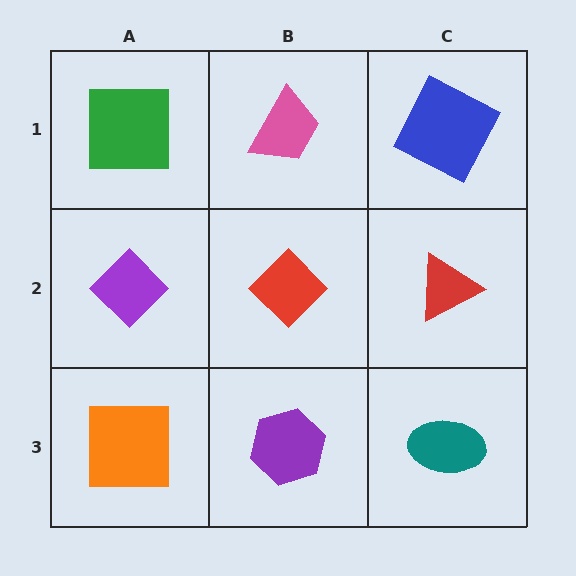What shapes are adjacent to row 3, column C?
A red triangle (row 2, column C), a purple hexagon (row 3, column B).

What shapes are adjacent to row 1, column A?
A purple diamond (row 2, column A), a pink trapezoid (row 1, column B).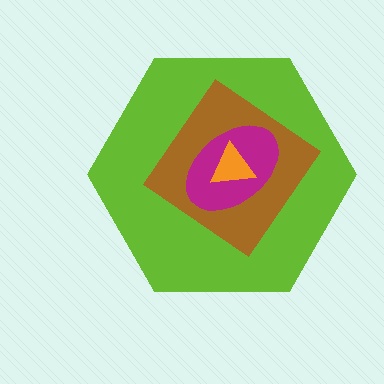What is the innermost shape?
The orange triangle.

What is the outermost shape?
The lime hexagon.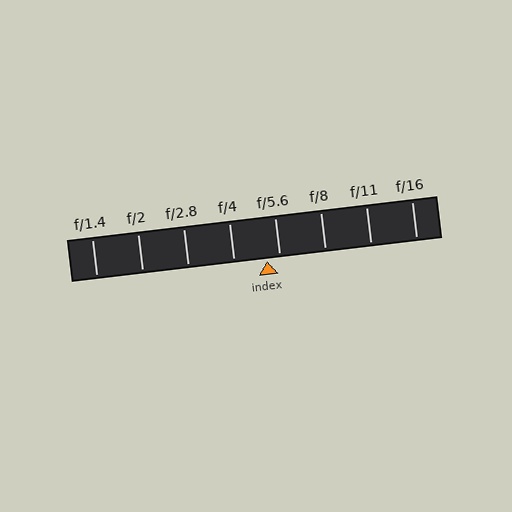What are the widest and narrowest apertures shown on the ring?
The widest aperture shown is f/1.4 and the narrowest is f/16.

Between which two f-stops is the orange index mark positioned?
The index mark is between f/4 and f/5.6.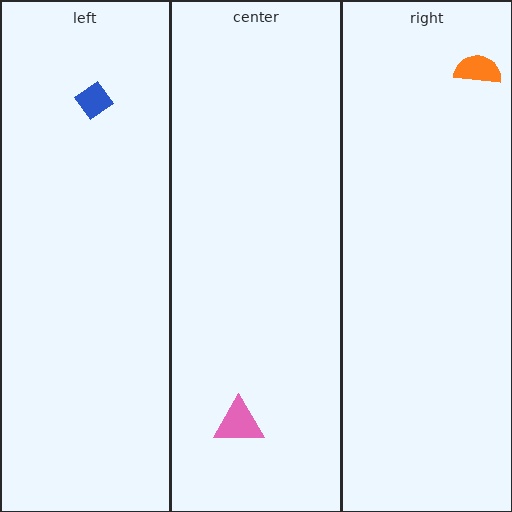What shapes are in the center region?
The pink triangle.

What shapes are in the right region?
The orange semicircle.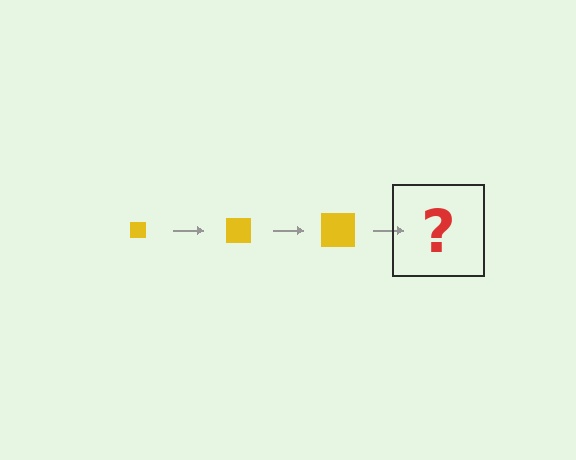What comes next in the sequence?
The next element should be a yellow square, larger than the previous one.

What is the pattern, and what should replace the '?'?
The pattern is that the square gets progressively larger each step. The '?' should be a yellow square, larger than the previous one.